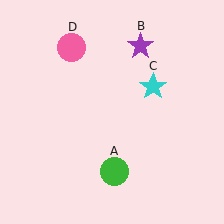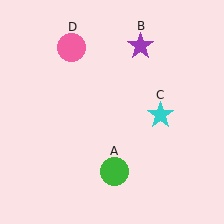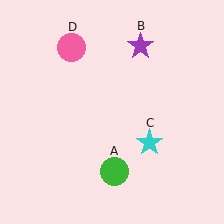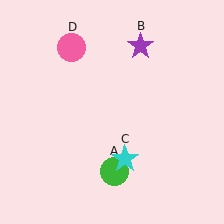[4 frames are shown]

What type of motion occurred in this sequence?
The cyan star (object C) rotated clockwise around the center of the scene.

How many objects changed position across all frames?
1 object changed position: cyan star (object C).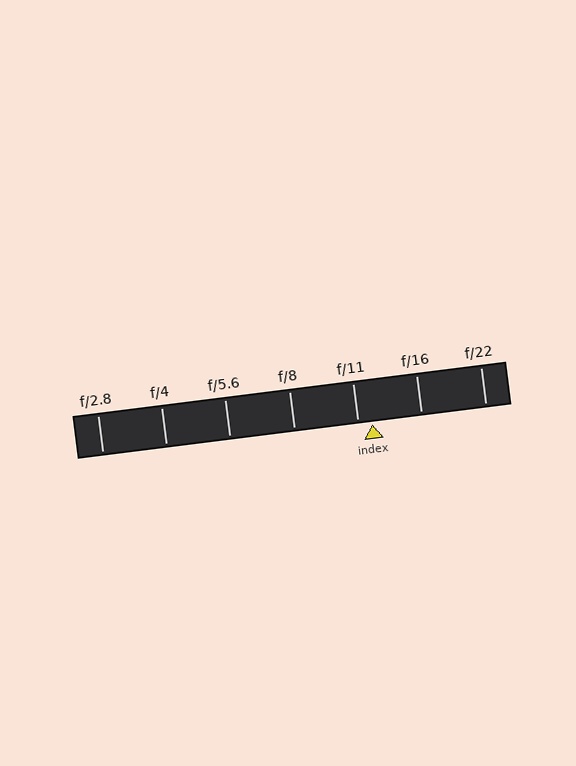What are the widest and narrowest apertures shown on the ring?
The widest aperture shown is f/2.8 and the narrowest is f/22.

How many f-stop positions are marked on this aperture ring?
There are 7 f-stop positions marked.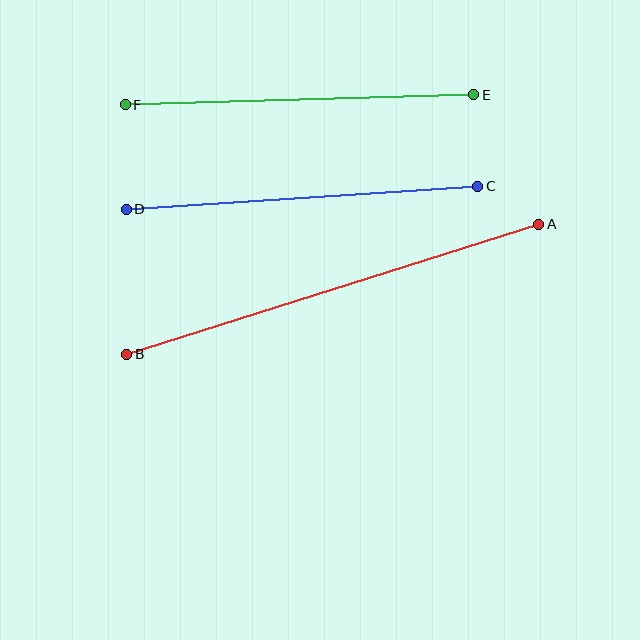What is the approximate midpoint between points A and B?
The midpoint is at approximately (333, 289) pixels.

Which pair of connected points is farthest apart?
Points A and B are farthest apart.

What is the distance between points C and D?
The distance is approximately 352 pixels.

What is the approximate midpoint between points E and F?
The midpoint is at approximately (300, 100) pixels.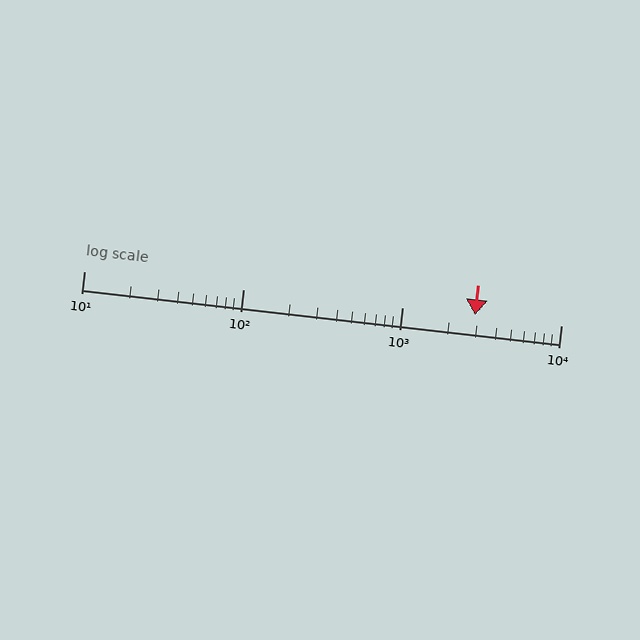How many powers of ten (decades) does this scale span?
The scale spans 3 decades, from 10 to 10000.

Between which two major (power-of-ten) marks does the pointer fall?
The pointer is between 1000 and 10000.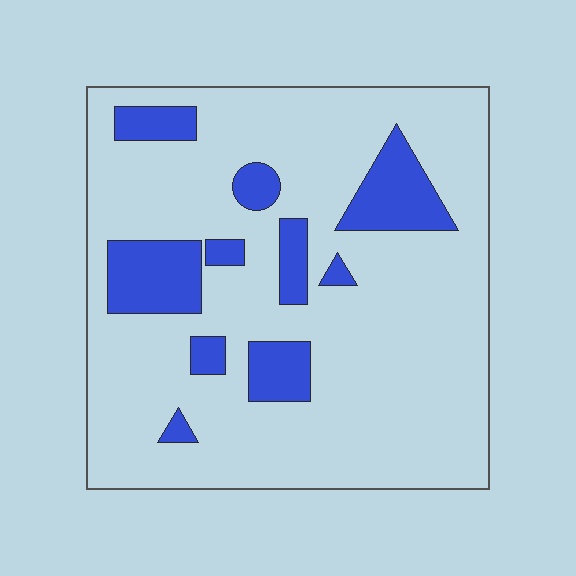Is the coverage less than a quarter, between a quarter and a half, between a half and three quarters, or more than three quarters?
Less than a quarter.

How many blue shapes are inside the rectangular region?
10.